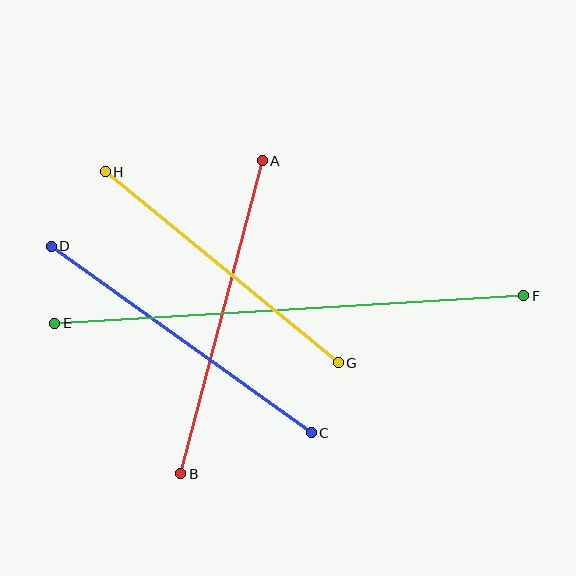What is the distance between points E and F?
The distance is approximately 470 pixels.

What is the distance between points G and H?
The distance is approximately 301 pixels.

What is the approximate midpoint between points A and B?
The midpoint is at approximately (221, 317) pixels.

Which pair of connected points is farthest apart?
Points E and F are farthest apart.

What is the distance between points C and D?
The distance is approximately 320 pixels.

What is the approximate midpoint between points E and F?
The midpoint is at approximately (289, 310) pixels.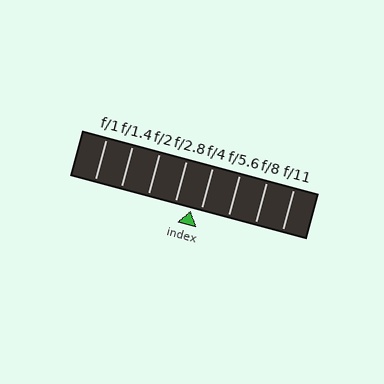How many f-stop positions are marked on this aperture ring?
There are 8 f-stop positions marked.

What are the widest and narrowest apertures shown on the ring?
The widest aperture shown is f/1 and the narrowest is f/11.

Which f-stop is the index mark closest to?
The index mark is closest to f/4.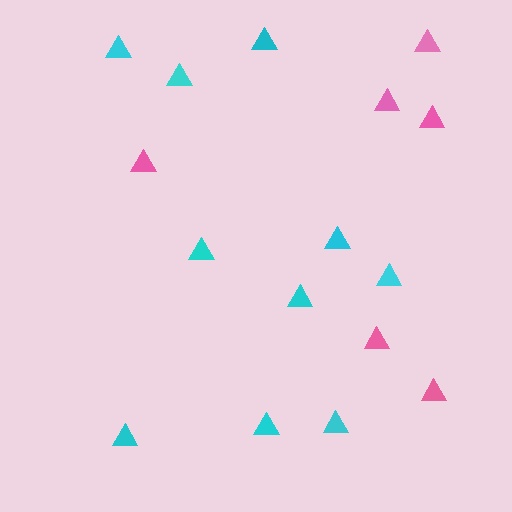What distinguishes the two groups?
There are 2 groups: one group of cyan triangles (10) and one group of pink triangles (6).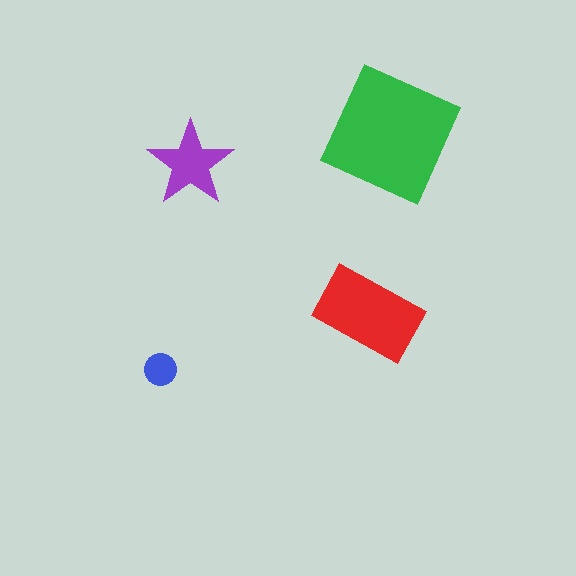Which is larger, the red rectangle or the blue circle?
The red rectangle.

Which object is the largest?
The green square.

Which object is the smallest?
The blue circle.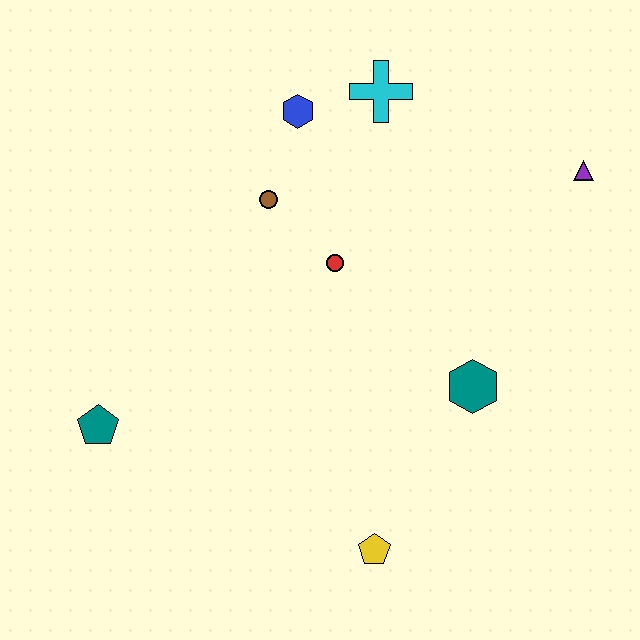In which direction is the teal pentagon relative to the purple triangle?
The teal pentagon is to the left of the purple triangle.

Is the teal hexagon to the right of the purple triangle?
No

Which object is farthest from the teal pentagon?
The purple triangle is farthest from the teal pentagon.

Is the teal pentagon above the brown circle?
No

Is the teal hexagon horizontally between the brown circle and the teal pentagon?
No